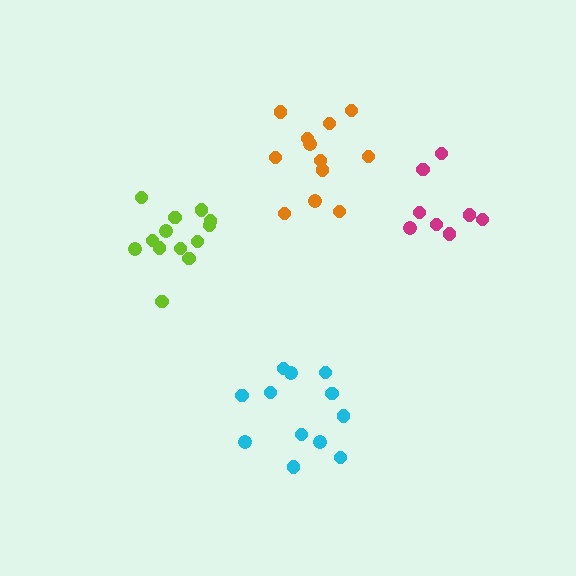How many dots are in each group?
Group 1: 13 dots, Group 2: 12 dots, Group 3: 8 dots, Group 4: 12 dots (45 total).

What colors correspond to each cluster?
The clusters are colored: lime, cyan, magenta, orange.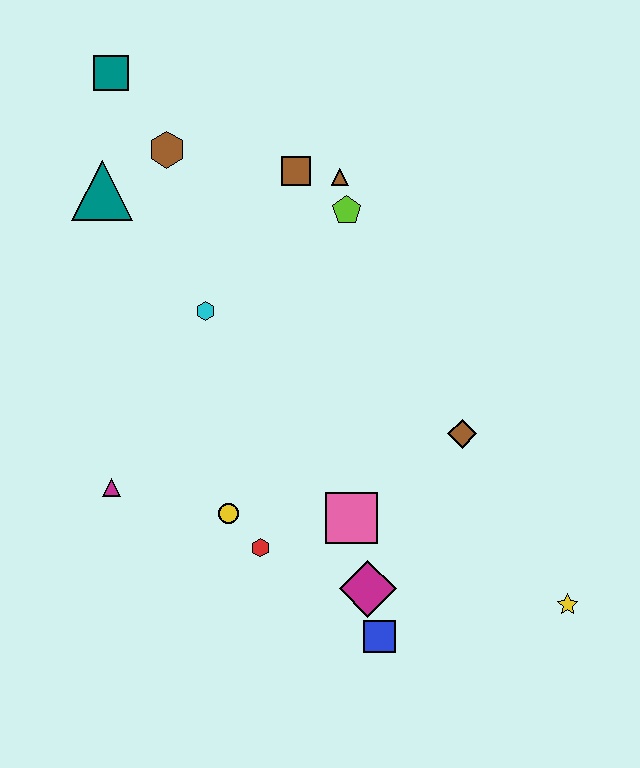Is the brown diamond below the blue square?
No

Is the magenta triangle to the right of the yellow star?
No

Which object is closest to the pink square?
The magenta diamond is closest to the pink square.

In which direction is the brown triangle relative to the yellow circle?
The brown triangle is above the yellow circle.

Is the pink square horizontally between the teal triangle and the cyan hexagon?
No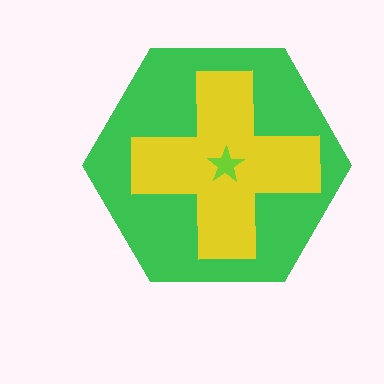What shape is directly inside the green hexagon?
The yellow cross.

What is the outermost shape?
The green hexagon.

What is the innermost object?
The lime star.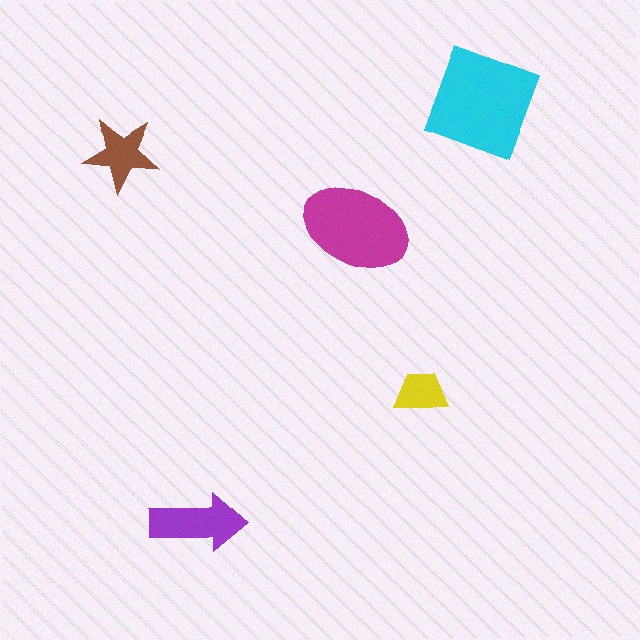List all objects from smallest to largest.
The yellow trapezoid, the brown star, the purple arrow, the magenta ellipse, the cyan square.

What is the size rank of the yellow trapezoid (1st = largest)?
5th.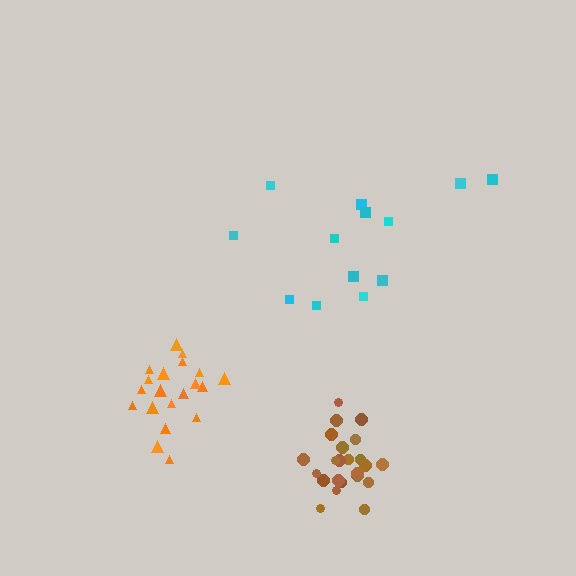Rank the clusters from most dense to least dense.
brown, orange, cyan.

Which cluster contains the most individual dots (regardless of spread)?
Brown (23).